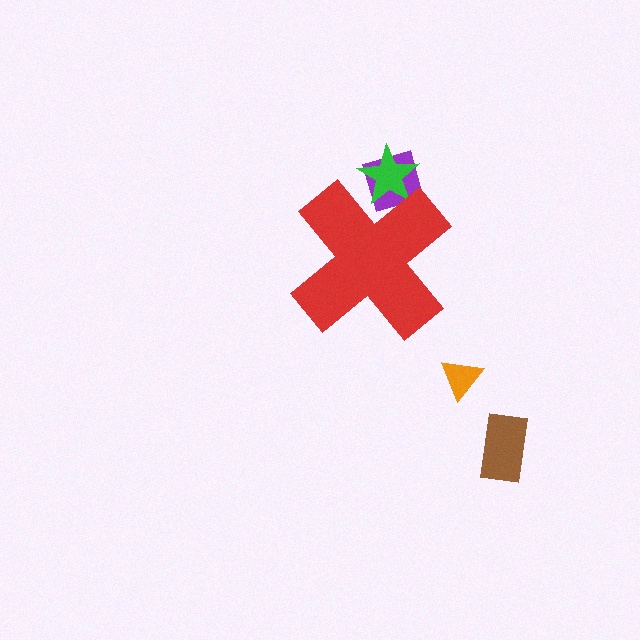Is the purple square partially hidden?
Yes, the purple square is partially hidden behind the red cross.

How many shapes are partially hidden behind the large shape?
2 shapes are partially hidden.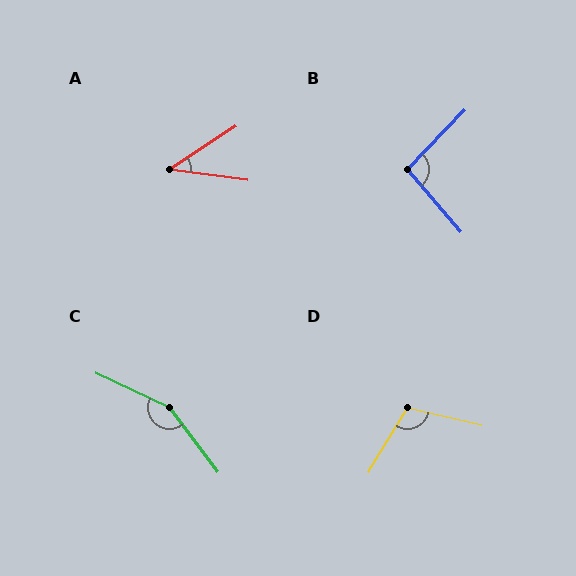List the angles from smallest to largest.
A (41°), B (95°), D (108°), C (152°).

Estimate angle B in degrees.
Approximately 95 degrees.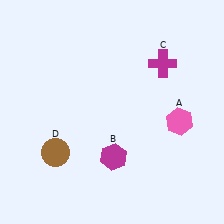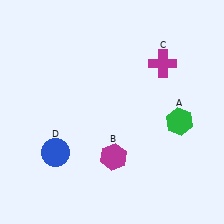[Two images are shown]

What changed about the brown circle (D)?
In Image 1, D is brown. In Image 2, it changed to blue.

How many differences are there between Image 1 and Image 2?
There are 2 differences between the two images.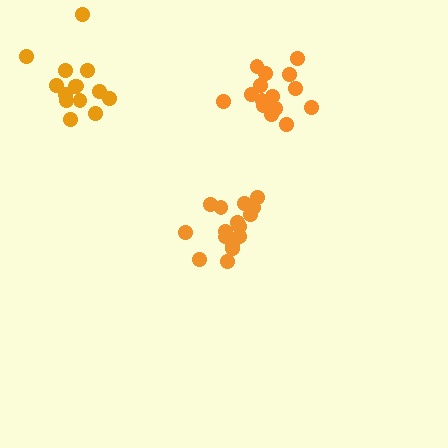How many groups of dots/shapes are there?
There are 3 groups.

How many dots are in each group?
Group 1: 16 dots, Group 2: 14 dots, Group 3: 15 dots (45 total).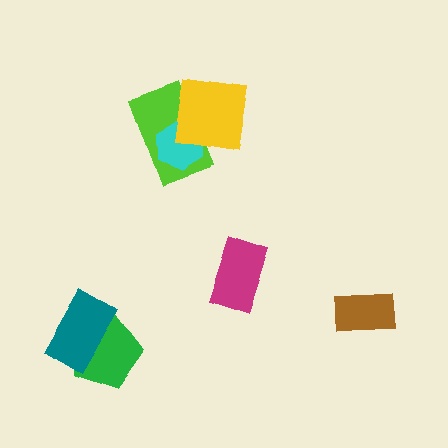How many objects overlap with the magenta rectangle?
0 objects overlap with the magenta rectangle.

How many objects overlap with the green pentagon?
1 object overlaps with the green pentagon.